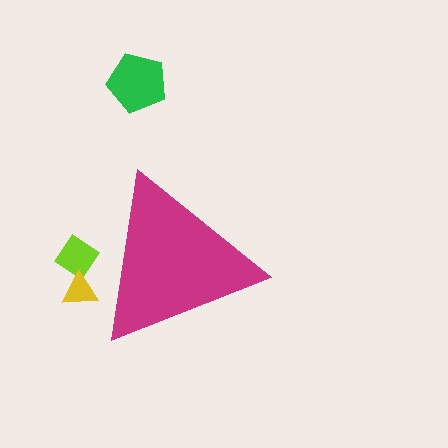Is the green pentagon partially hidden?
No, the green pentagon is fully visible.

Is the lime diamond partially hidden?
Yes, the lime diamond is partially hidden behind the magenta triangle.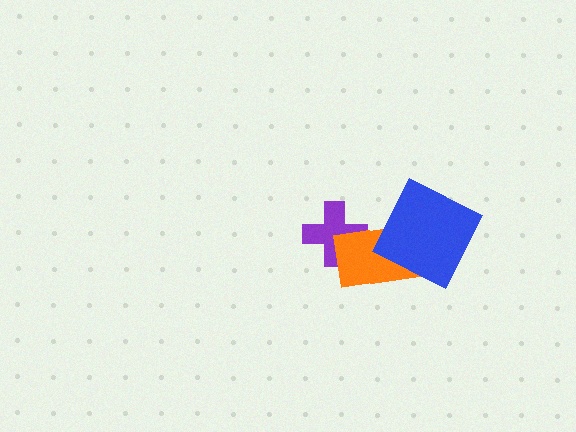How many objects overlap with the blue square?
1 object overlaps with the blue square.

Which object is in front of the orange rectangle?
The blue square is in front of the orange rectangle.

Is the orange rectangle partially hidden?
Yes, it is partially covered by another shape.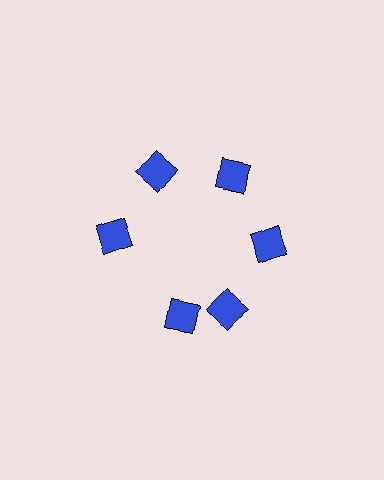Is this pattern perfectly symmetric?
No. The 6 blue diamonds are arranged in a ring, but one element near the 7 o'clock position is rotated out of alignment along the ring, breaking the 6-fold rotational symmetry.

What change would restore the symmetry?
The symmetry would be restored by rotating it back into even spacing with its neighbors so that all 6 diamonds sit at equal angles and equal distance from the center.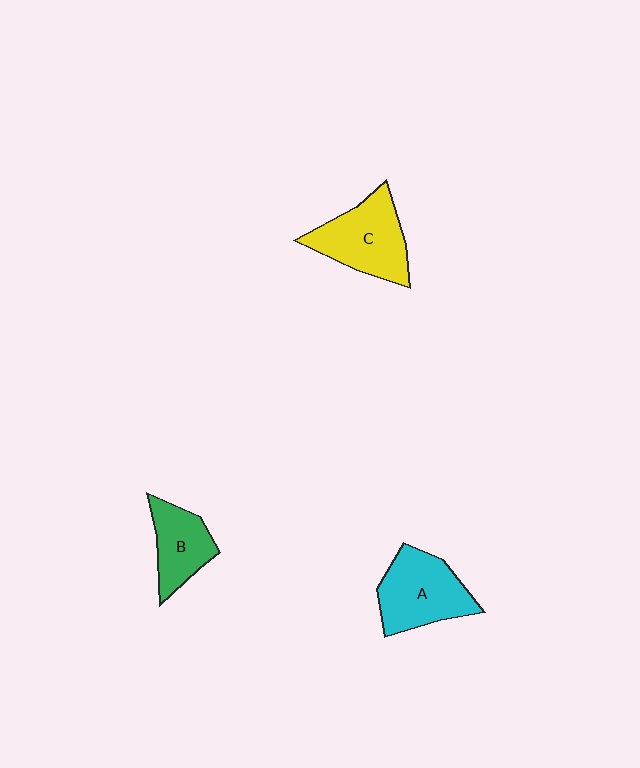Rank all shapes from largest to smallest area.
From largest to smallest: C (yellow), A (cyan), B (green).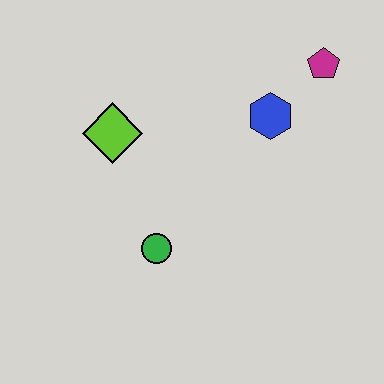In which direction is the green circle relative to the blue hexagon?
The green circle is below the blue hexagon.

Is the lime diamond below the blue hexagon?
Yes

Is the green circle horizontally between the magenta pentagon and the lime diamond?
Yes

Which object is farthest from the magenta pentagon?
The green circle is farthest from the magenta pentagon.